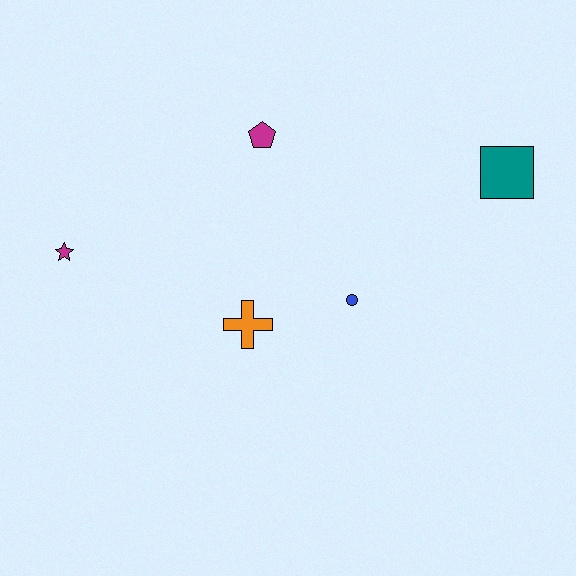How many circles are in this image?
There is 1 circle.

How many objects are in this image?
There are 5 objects.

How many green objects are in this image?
There are no green objects.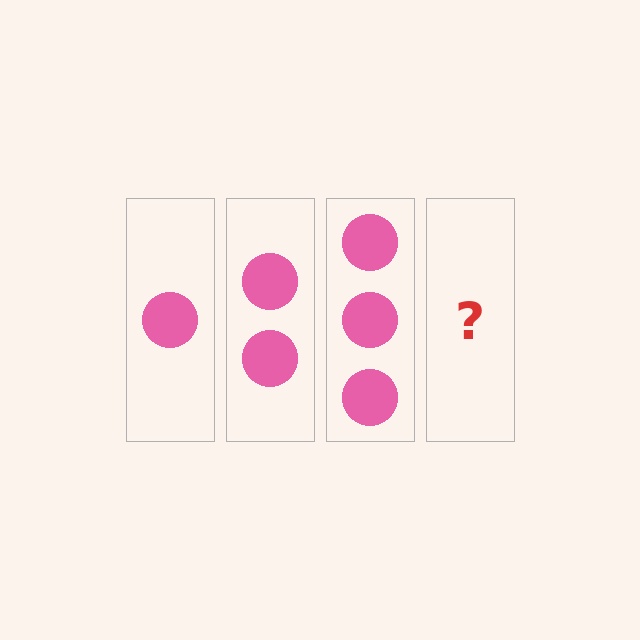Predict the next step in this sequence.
The next step is 4 circles.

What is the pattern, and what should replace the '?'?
The pattern is that each step adds one more circle. The '?' should be 4 circles.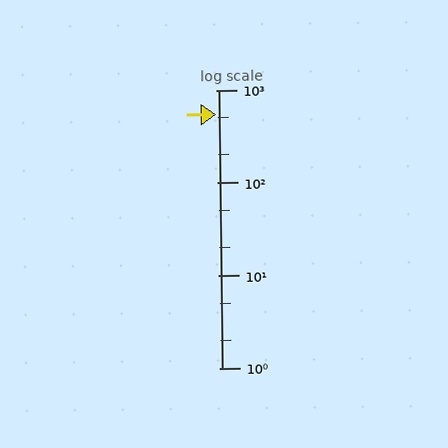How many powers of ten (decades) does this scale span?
The scale spans 3 decades, from 1 to 1000.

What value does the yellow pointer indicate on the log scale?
The pointer indicates approximately 550.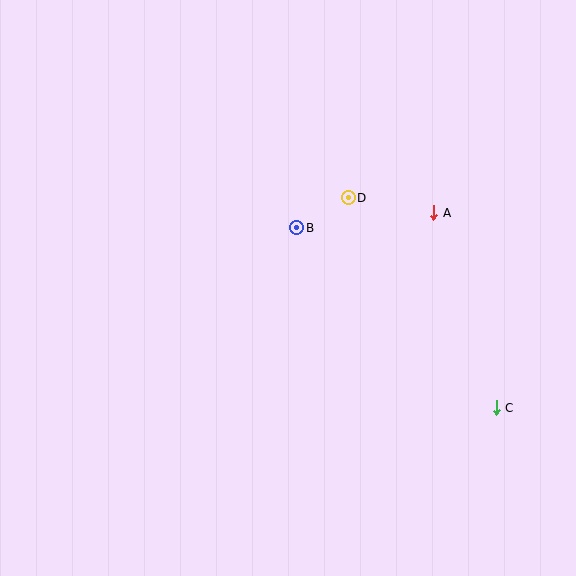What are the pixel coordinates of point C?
Point C is at (496, 408).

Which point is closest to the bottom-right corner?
Point C is closest to the bottom-right corner.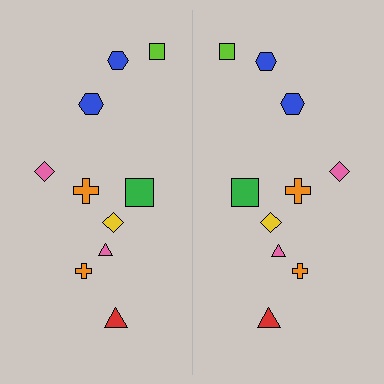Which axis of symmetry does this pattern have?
The pattern has a vertical axis of symmetry running through the center of the image.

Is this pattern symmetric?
Yes, this pattern has bilateral (reflection) symmetry.